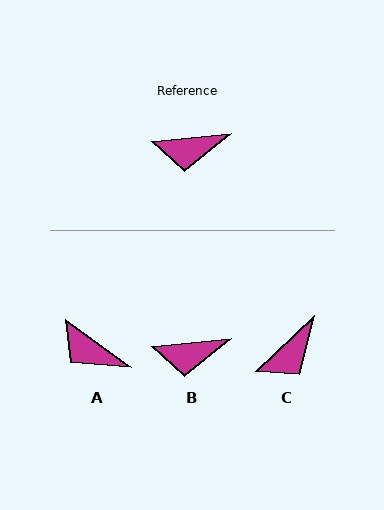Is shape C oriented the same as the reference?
No, it is off by about 38 degrees.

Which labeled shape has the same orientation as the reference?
B.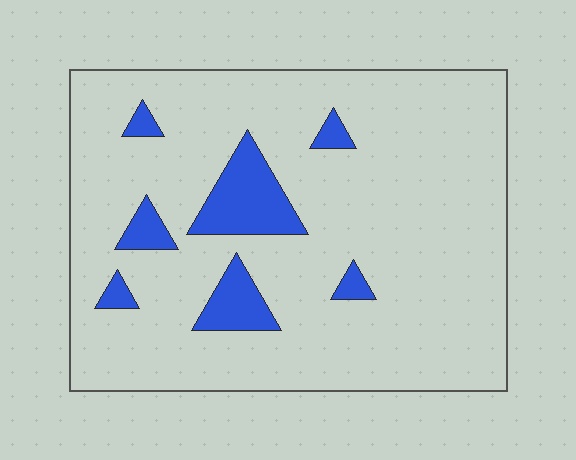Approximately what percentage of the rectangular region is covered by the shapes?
Approximately 10%.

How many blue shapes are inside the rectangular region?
7.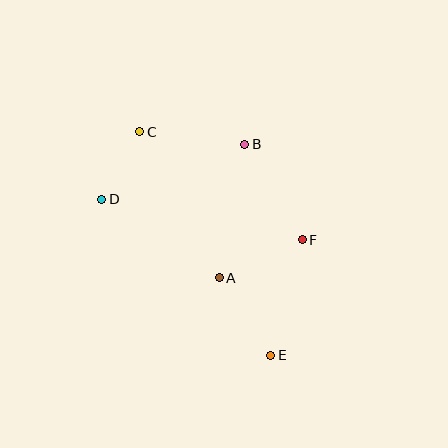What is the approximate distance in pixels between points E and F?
The distance between E and F is approximately 119 pixels.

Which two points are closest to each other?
Points C and D are closest to each other.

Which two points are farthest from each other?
Points C and E are farthest from each other.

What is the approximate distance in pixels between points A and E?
The distance between A and E is approximately 93 pixels.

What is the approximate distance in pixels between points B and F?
The distance between B and F is approximately 112 pixels.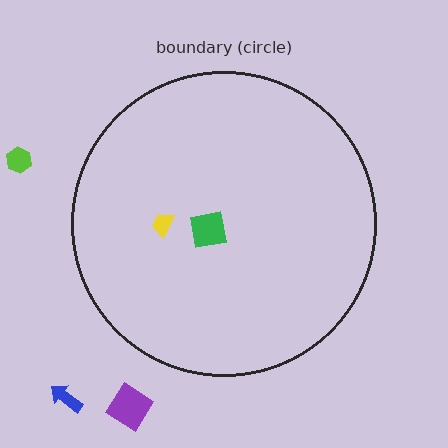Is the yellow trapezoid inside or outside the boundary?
Inside.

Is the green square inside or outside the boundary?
Inside.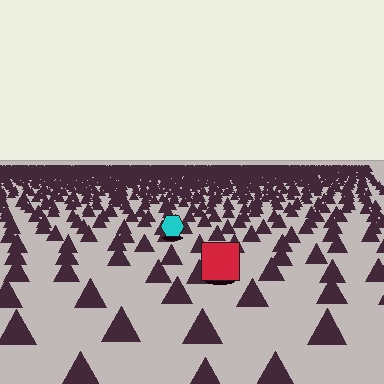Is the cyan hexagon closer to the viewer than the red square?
No. The red square is closer — you can tell from the texture gradient: the ground texture is coarser near it.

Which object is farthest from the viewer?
The cyan hexagon is farthest from the viewer. It appears smaller and the ground texture around it is denser.